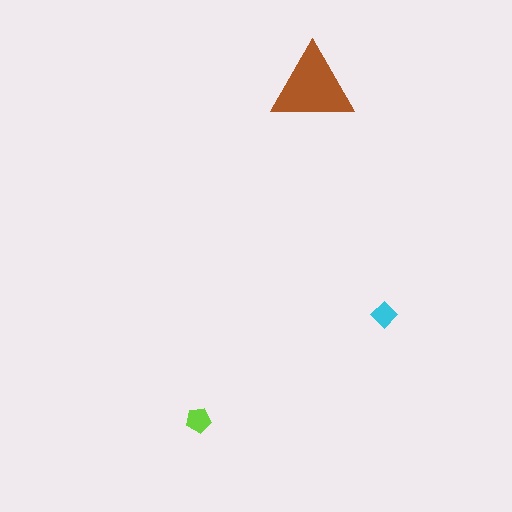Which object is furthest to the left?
The lime pentagon is leftmost.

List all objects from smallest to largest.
The cyan diamond, the lime pentagon, the brown triangle.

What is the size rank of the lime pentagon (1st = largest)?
2nd.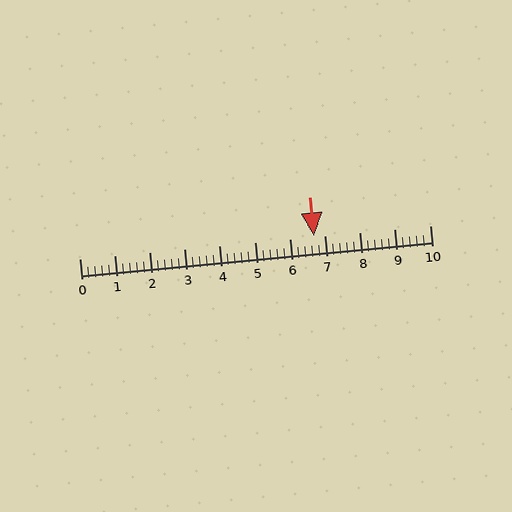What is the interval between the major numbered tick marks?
The major tick marks are spaced 1 units apart.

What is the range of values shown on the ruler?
The ruler shows values from 0 to 10.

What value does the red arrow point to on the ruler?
The red arrow points to approximately 6.7.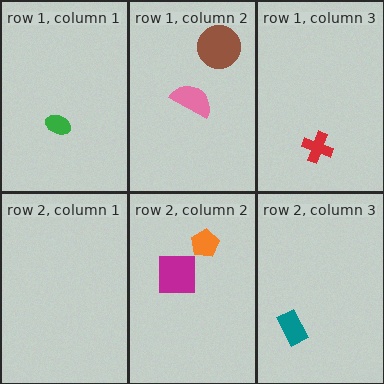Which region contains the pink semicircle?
The row 1, column 2 region.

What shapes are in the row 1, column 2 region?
The pink semicircle, the brown circle.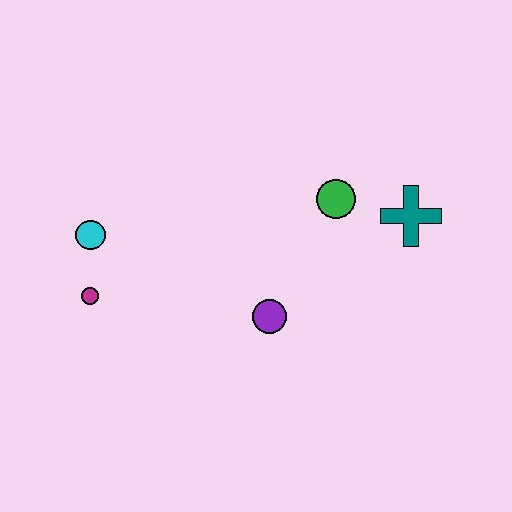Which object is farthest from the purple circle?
The cyan circle is farthest from the purple circle.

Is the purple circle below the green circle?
Yes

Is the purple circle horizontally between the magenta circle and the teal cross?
Yes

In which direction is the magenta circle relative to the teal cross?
The magenta circle is to the left of the teal cross.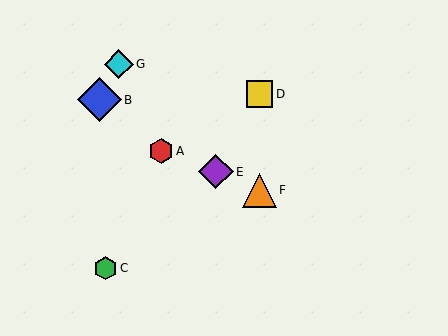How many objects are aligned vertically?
2 objects (D, F) are aligned vertically.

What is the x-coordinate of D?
Object D is at x≈260.